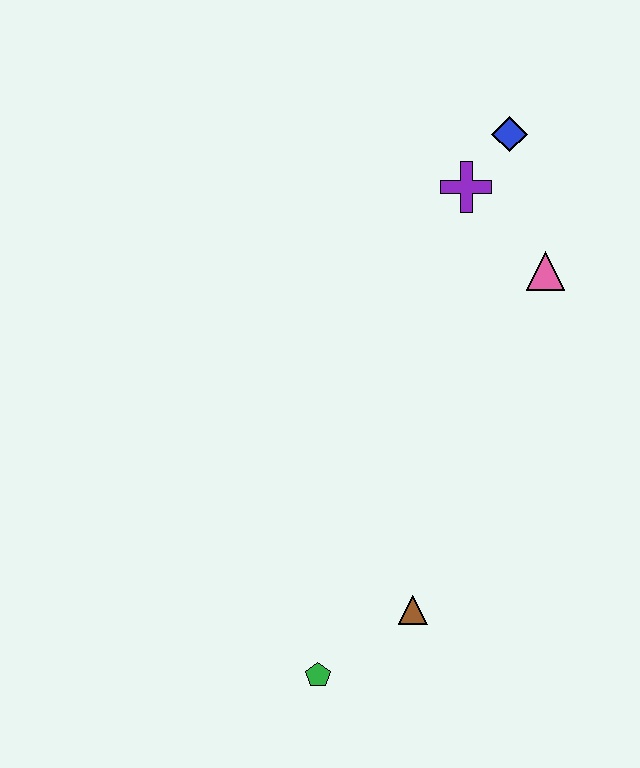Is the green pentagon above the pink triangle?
No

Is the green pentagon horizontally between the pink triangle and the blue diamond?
No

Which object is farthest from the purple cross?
The green pentagon is farthest from the purple cross.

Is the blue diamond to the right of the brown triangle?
Yes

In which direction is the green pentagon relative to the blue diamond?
The green pentagon is below the blue diamond.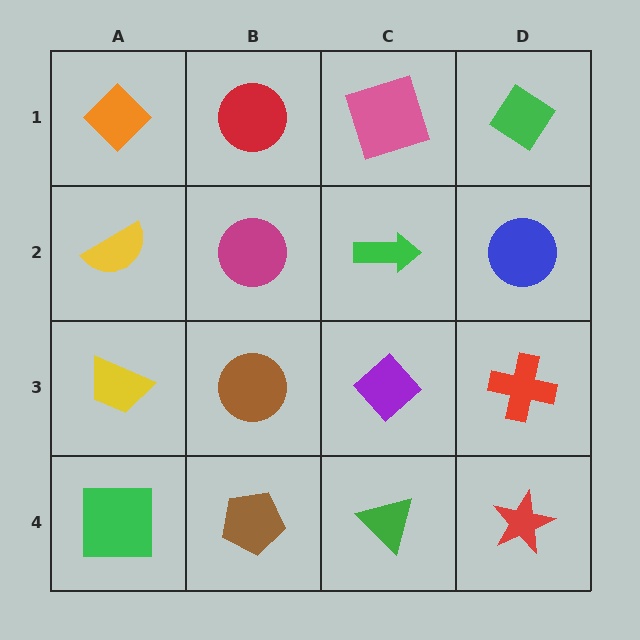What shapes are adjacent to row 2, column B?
A red circle (row 1, column B), a brown circle (row 3, column B), a yellow semicircle (row 2, column A), a green arrow (row 2, column C).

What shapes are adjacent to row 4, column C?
A purple diamond (row 3, column C), a brown pentagon (row 4, column B), a red star (row 4, column D).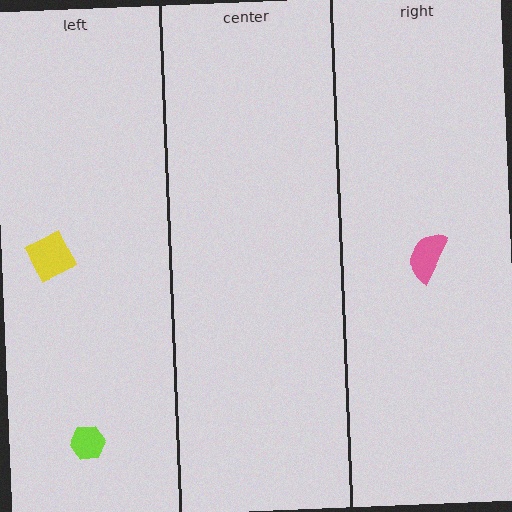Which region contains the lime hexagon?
The left region.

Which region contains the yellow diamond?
The left region.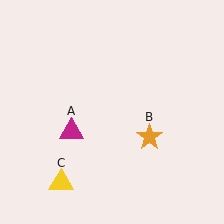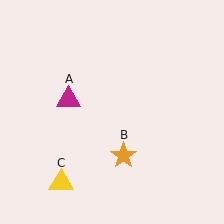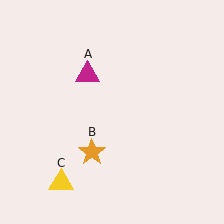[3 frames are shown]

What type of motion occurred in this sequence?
The magenta triangle (object A), orange star (object B) rotated clockwise around the center of the scene.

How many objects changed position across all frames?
2 objects changed position: magenta triangle (object A), orange star (object B).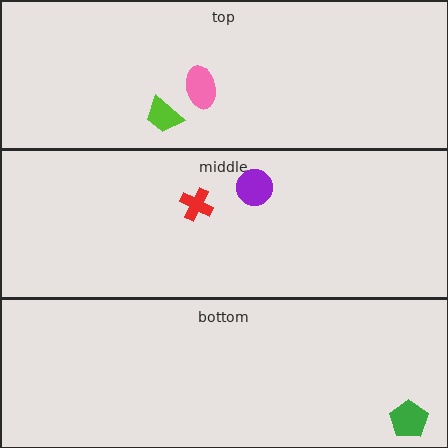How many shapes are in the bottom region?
1.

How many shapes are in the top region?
2.